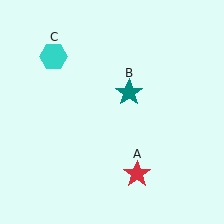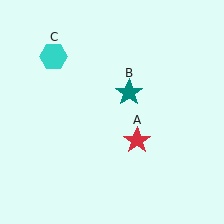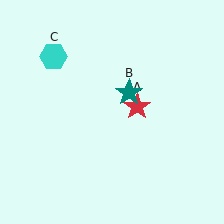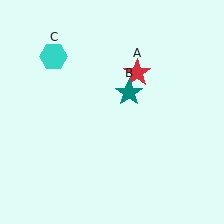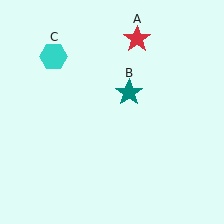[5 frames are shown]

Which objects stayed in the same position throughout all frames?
Teal star (object B) and cyan hexagon (object C) remained stationary.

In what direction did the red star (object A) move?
The red star (object A) moved up.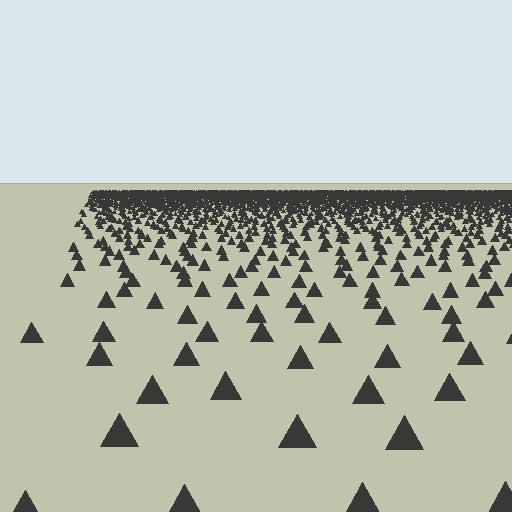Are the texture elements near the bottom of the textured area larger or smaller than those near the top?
Larger. Near the bottom, elements are closer to the viewer and appear at a bigger on-screen size.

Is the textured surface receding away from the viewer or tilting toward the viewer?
The surface is receding away from the viewer. Texture elements get smaller and denser toward the top.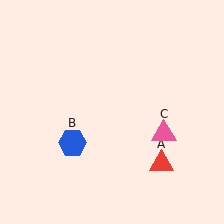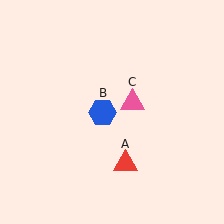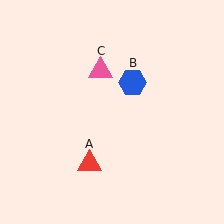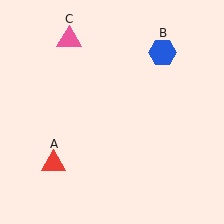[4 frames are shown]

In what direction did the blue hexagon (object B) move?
The blue hexagon (object B) moved up and to the right.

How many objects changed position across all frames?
3 objects changed position: red triangle (object A), blue hexagon (object B), pink triangle (object C).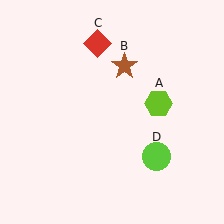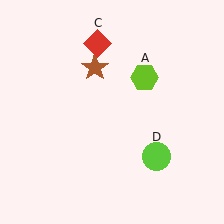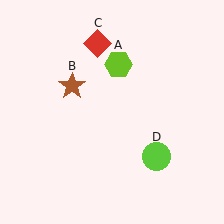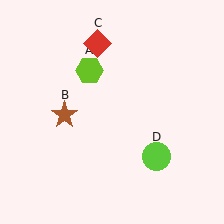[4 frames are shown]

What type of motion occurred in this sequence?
The lime hexagon (object A), brown star (object B) rotated counterclockwise around the center of the scene.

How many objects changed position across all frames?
2 objects changed position: lime hexagon (object A), brown star (object B).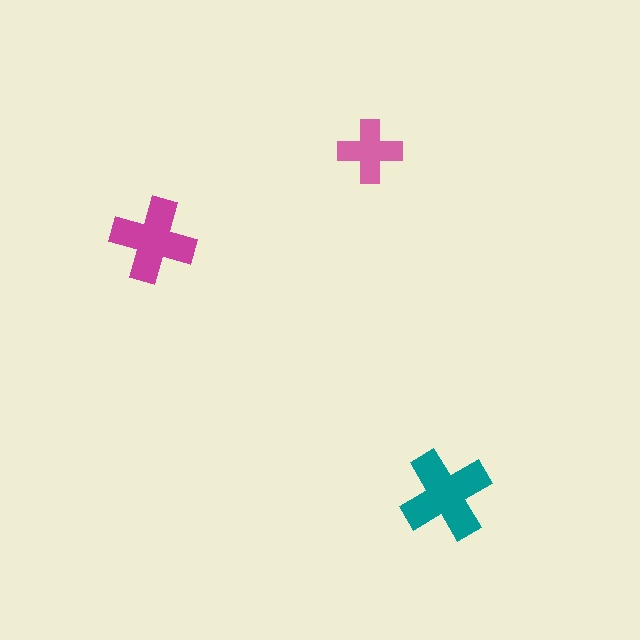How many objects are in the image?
There are 3 objects in the image.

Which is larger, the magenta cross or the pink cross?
The magenta one.